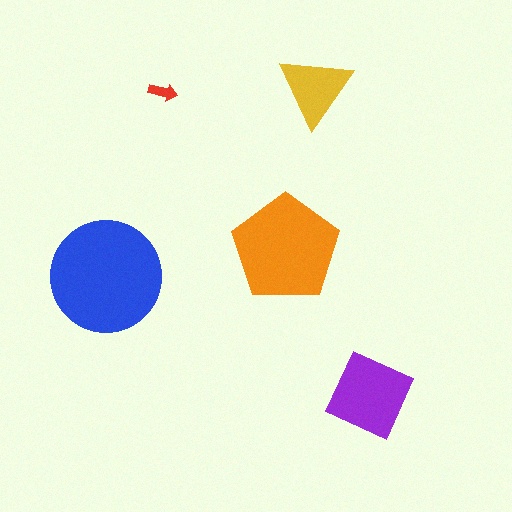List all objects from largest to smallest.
The blue circle, the orange pentagon, the purple diamond, the yellow triangle, the red arrow.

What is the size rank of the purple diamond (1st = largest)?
3rd.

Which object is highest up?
The yellow triangle is topmost.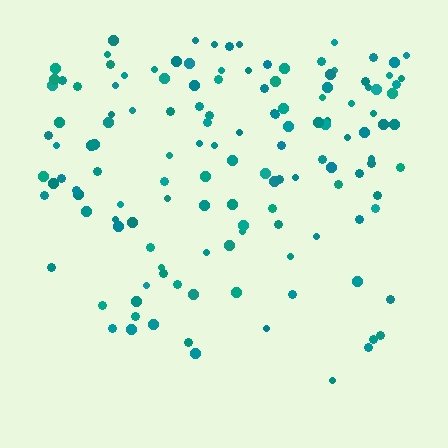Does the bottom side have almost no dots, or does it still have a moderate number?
Still a moderate number, just noticeably fewer than the top.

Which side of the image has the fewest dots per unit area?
The bottom.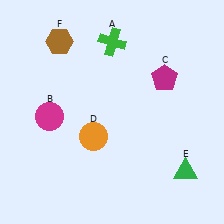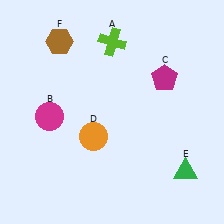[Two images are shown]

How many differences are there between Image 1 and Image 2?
There is 1 difference between the two images.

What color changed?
The cross (A) changed from green in Image 1 to lime in Image 2.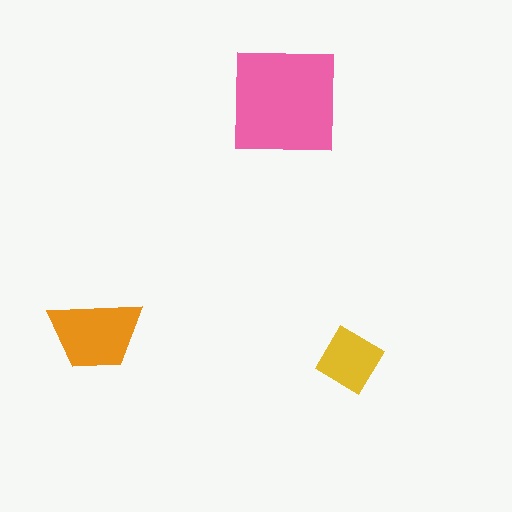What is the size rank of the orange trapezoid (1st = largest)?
2nd.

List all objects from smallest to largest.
The yellow diamond, the orange trapezoid, the pink square.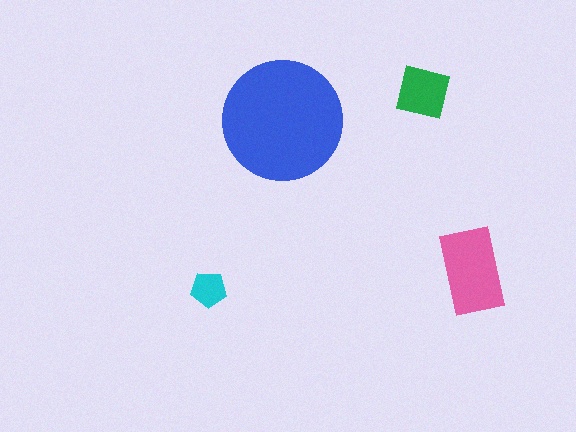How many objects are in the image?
There are 4 objects in the image.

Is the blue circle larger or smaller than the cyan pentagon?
Larger.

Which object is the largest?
The blue circle.